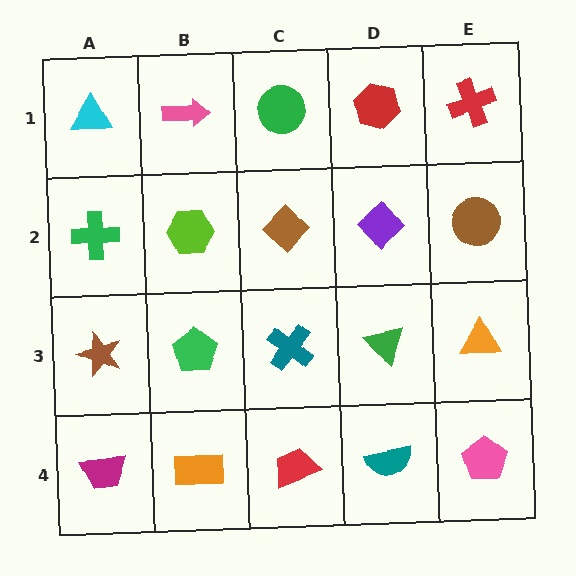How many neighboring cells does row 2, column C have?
4.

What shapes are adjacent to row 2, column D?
A red hexagon (row 1, column D), a green triangle (row 3, column D), a brown diamond (row 2, column C), a brown circle (row 2, column E).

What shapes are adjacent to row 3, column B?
A lime hexagon (row 2, column B), an orange rectangle (row 4, column B), a brown star (row 3, column A), a teal cross (row 3, column C).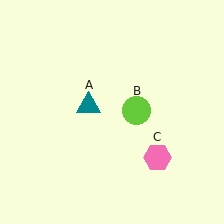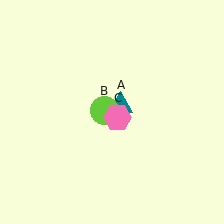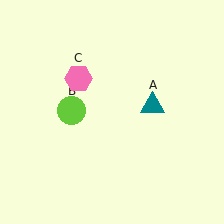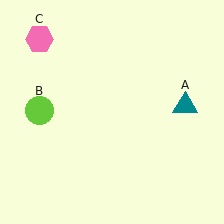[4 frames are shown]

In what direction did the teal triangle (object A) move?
The teal triangle (object A) moved right.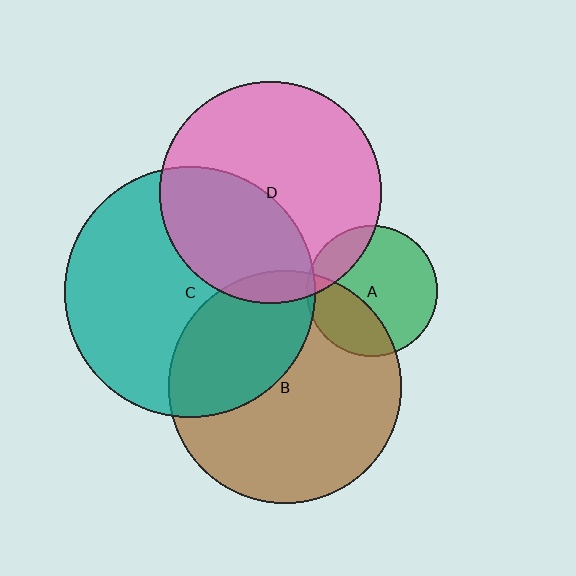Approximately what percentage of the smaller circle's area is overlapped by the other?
Approximately 40%.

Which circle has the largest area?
Circle C (teal).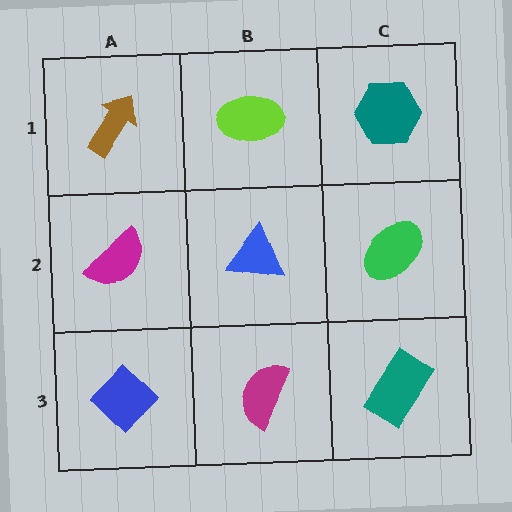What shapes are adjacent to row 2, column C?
A teal hexagon (row 1, column C), a teal rectangle (row 3, column C), a blue triangle (row 2, column B).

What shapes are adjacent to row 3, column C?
A green ellipse (row 2, column C), a magenta semicircle (row 3, column B).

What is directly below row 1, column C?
A green ellipse.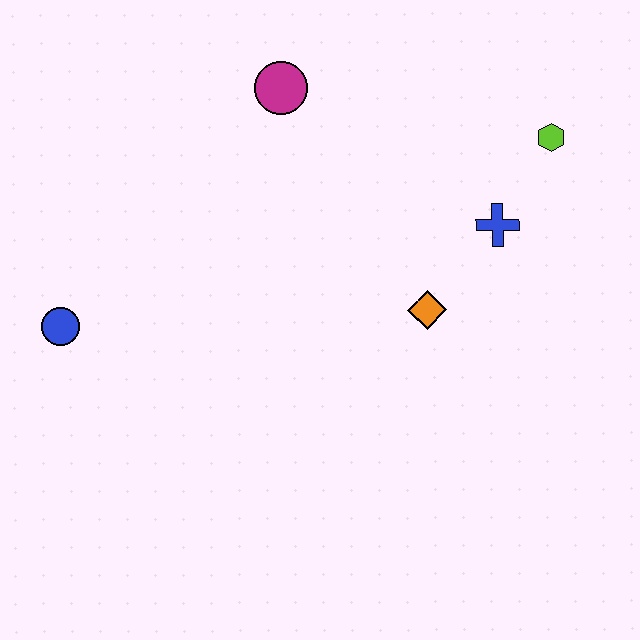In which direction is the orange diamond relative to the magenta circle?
The orange diamond is below the magenta circle.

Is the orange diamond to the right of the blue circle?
Yes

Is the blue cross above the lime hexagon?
No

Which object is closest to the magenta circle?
The blue cross is closest to the magenta circle.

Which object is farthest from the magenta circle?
The blue circle is farthest from the magenta circle.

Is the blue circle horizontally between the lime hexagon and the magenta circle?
No